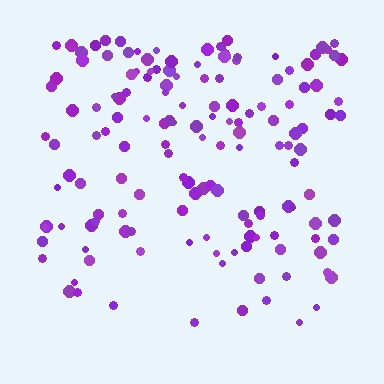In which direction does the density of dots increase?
From bottom to top, with the top side densest.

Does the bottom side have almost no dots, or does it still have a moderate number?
Still a moderate number, just noticeably fewer than the top.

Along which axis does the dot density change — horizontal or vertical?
Vertical.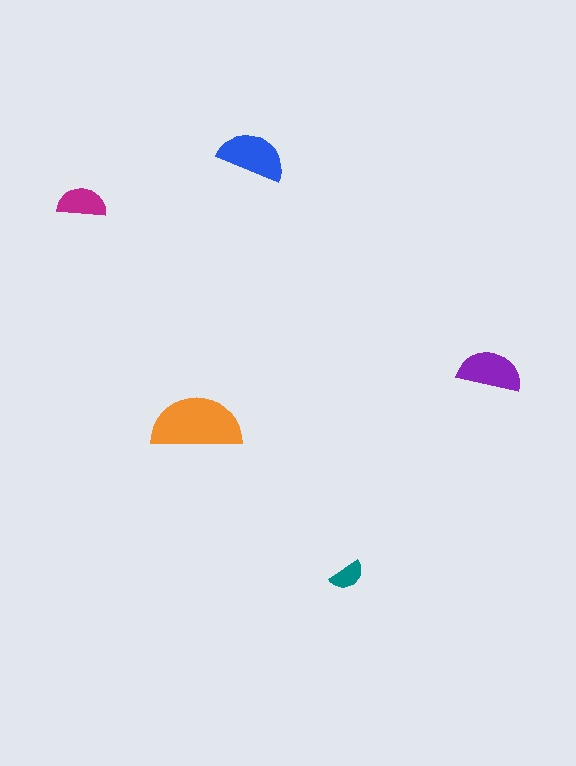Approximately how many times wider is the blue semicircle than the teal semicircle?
About 2 times wider.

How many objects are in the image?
There are 5 objects in the image.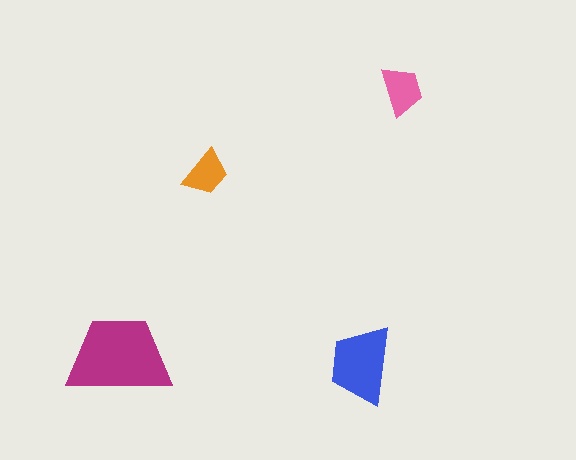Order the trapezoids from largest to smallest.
the magenta one, the blue one, the pink one, the orange one.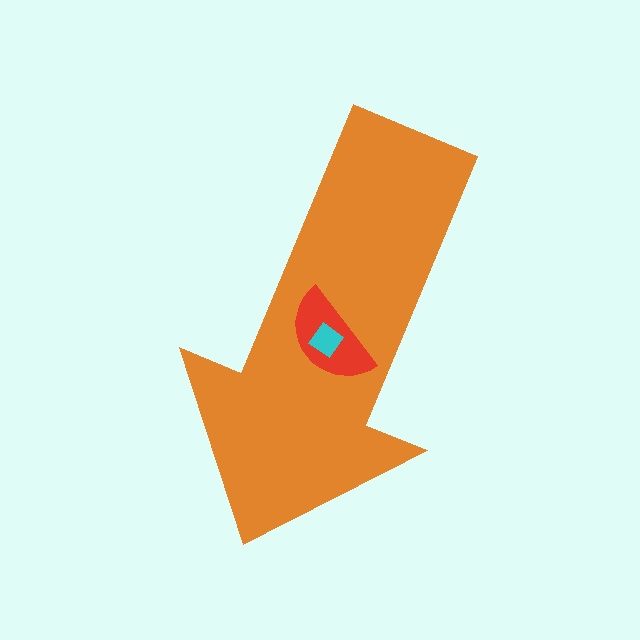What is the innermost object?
The cyan diamond.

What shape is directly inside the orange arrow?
The red semicircle.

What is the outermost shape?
The orange arrow.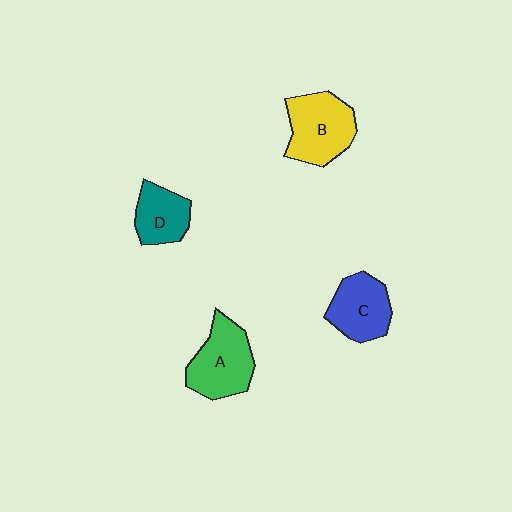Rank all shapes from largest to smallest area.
From largest to smallest: B (yellow), A (green), C (blue), D (teal).